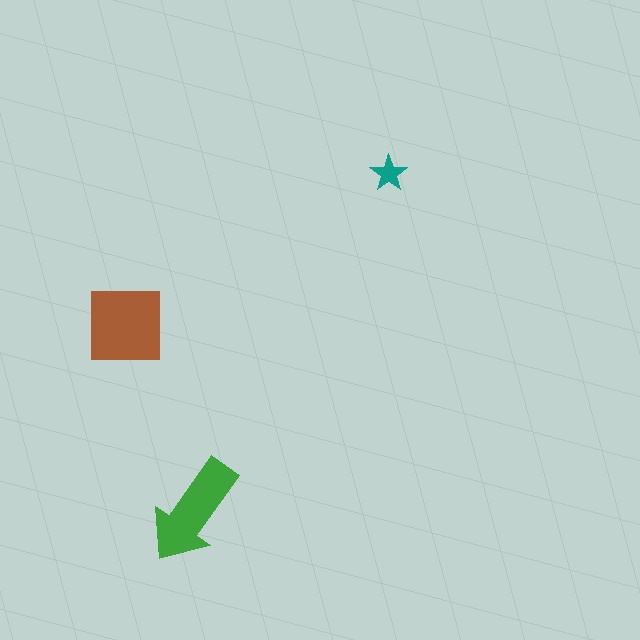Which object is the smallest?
The teal star.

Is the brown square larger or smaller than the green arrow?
Larger.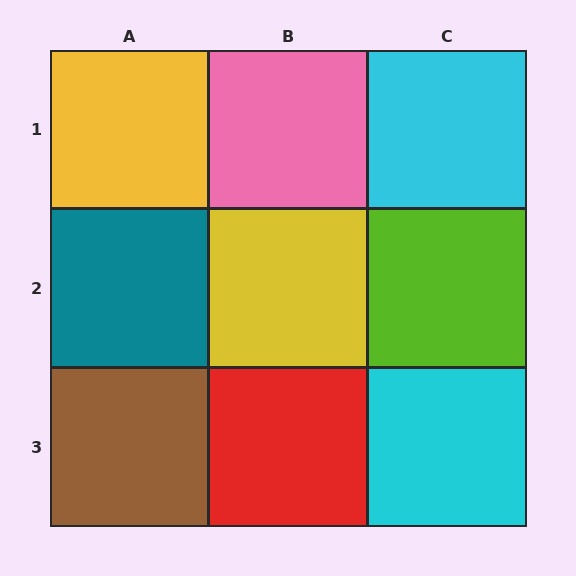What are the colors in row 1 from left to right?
Yellow, pink, cyan.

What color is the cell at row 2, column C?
Lime.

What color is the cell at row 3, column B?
Red.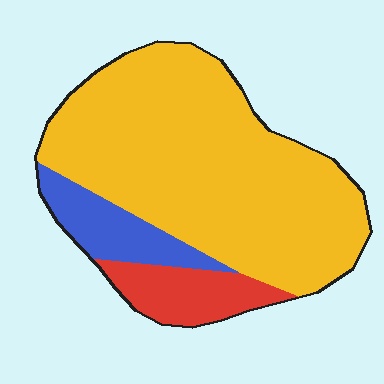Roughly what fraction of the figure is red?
Red takes up about one eighth (1/8) of the figure.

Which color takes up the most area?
Yellow, at roughly 75%.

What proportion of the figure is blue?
Blue covers around 10% of the figure.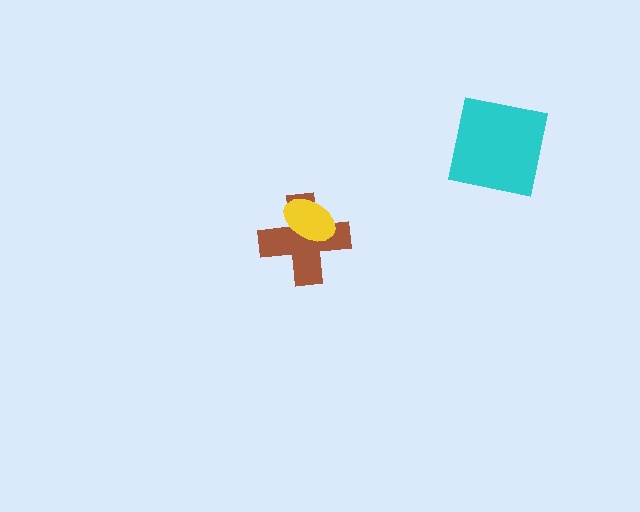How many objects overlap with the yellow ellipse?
1 object overlaps with the yellow ellipse.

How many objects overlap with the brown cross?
1 object overlaps with the brown cross.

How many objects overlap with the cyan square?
0 objects overlap with the cyan square.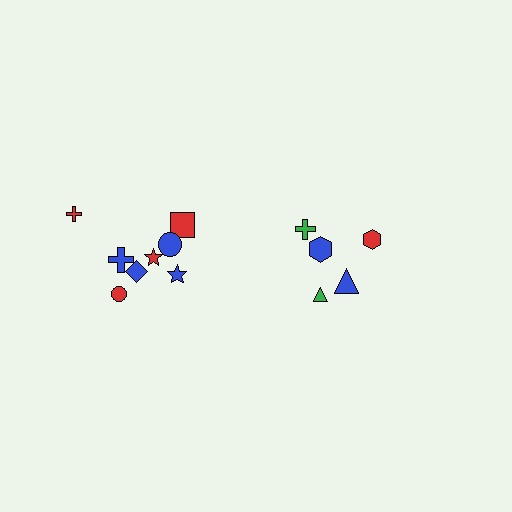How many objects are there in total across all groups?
There are 13 objects.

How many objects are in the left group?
There are 8 objects.